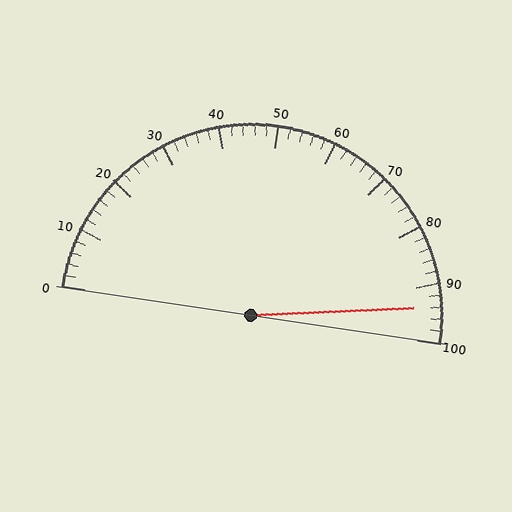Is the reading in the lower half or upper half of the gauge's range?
The reading is in the upper half of the range (0 to 100).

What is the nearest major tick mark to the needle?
The nearest major tick mark is 90.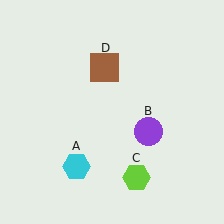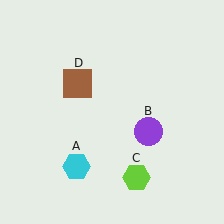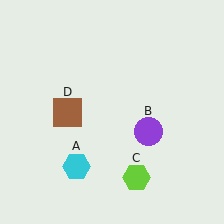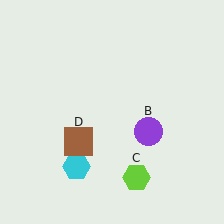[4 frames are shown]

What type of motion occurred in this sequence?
The brown square (object D) rotated counterclockwise around the center of the scene.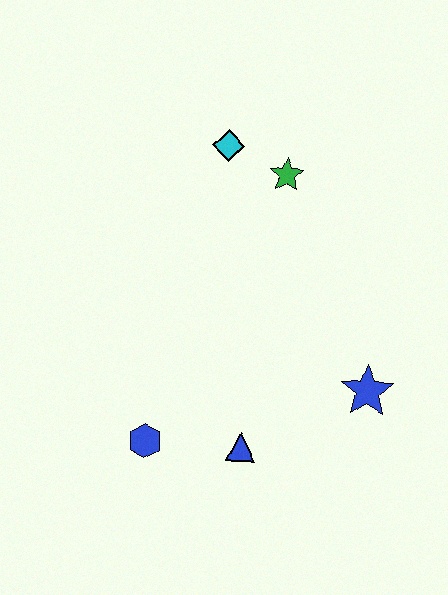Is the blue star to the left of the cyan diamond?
No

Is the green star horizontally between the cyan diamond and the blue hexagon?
No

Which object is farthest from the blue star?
The cyan diamond is farthest from the blue star.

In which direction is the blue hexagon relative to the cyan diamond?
The blue hexagon is below the cyan diamond.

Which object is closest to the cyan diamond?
The green star is closest to the cyan diamond.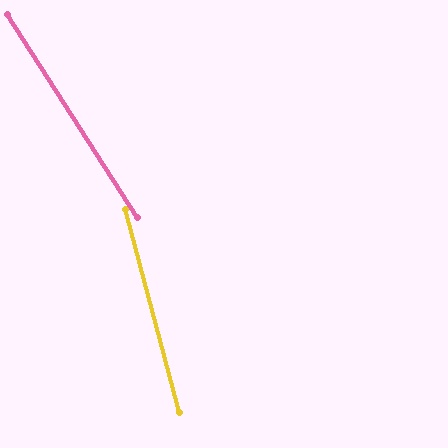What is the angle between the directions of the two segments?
Approximately 18 degrees.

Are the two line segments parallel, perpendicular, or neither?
Neither parallel nor perpendicular — they differ by about 18°.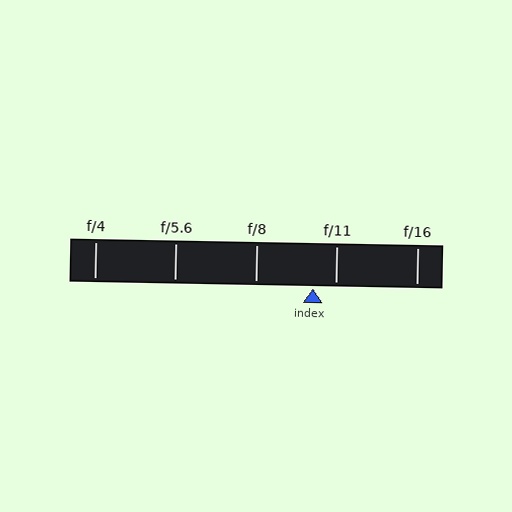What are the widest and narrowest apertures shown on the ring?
The widest aperture shown is f/4 and the narrowest is f/16.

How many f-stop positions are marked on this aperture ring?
There are 5 f-stop positions marked.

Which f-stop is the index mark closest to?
The index mark is closest to f/11.